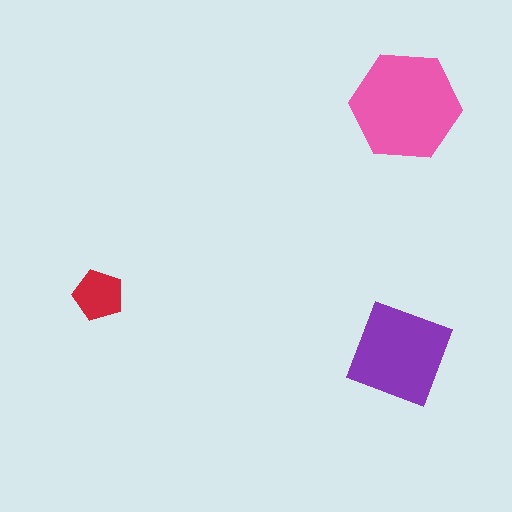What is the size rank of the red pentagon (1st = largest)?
3rd.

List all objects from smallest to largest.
The red pentagon, the purple diamond, the pink hexagon.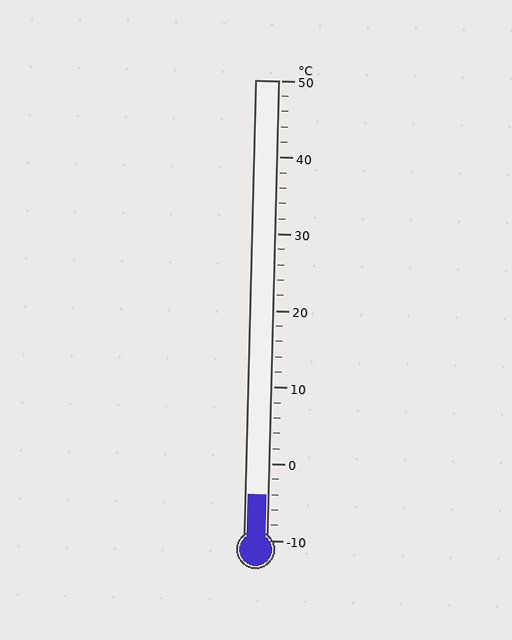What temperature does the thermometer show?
The thermometer shows approximately -4°C.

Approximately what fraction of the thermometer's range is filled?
The thermometer is filled to approximately 10% of its range.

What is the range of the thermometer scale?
The thermometer scale ranges from -10°C to 50°C.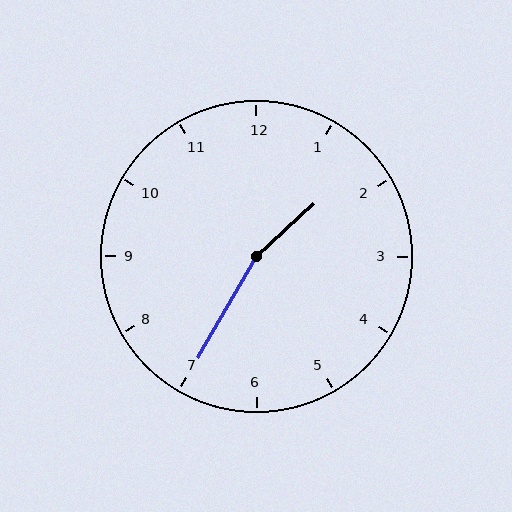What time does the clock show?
1:35.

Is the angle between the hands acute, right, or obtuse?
It is obtuse.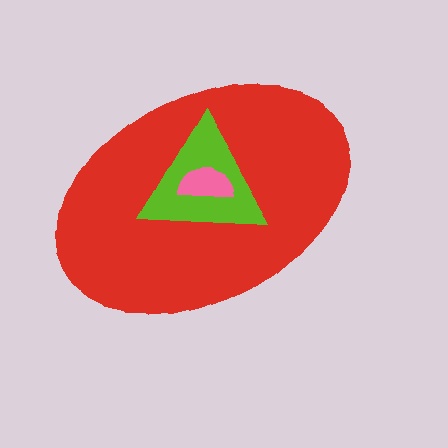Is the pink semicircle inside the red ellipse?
Yes.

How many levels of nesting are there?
3.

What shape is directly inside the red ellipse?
The lime triangle.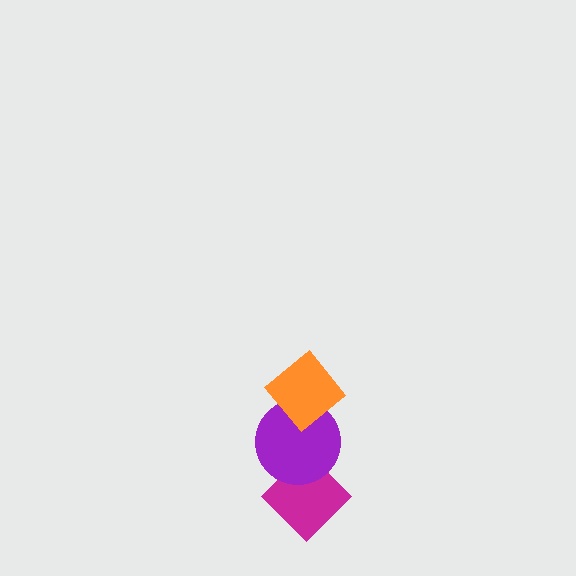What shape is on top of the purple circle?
The orange diamond is on top of the purple circle.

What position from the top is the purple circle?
The purple circle is 2nd from the top.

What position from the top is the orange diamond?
The orange diamond is 1st from the top.